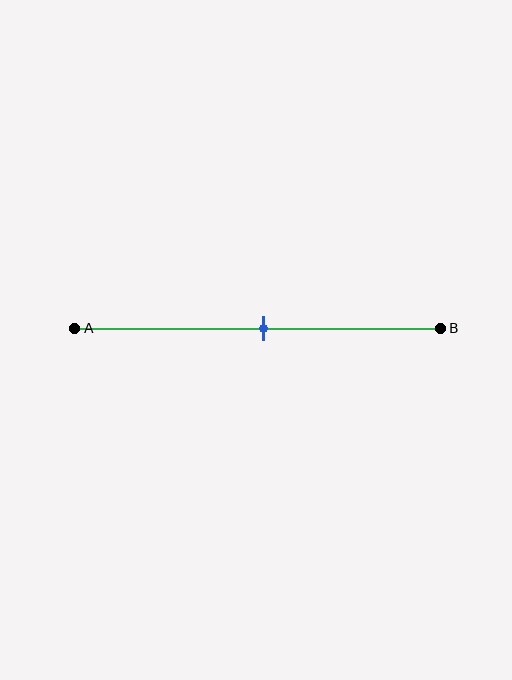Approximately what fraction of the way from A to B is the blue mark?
The blue mark is approximately 50% of the way from A to B.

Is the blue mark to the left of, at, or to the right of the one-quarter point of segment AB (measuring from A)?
The blue mark is to the right of the one-quarter point of segment AB.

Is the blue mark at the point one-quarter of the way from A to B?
No, the mark is at about 50% from A, not at the 25% one-quarter point.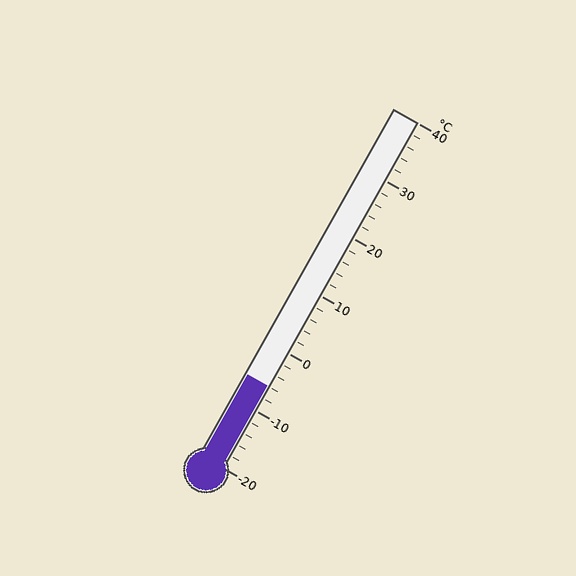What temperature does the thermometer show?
The thermometer shows approximately -6°C.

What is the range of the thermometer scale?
The thermometer scale ranges from -20°C to 40°C.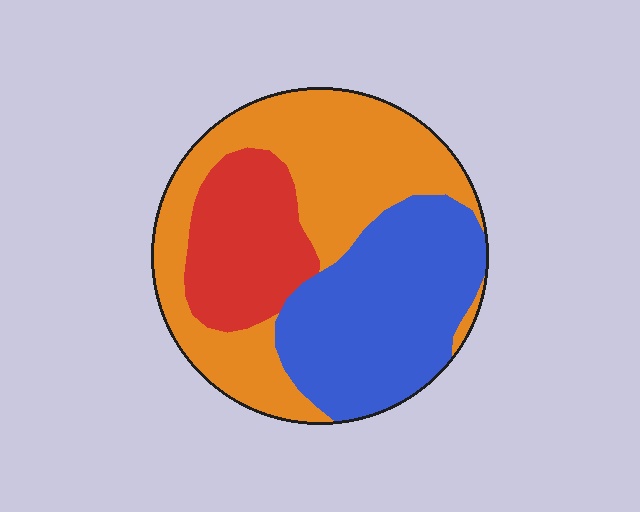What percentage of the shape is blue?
Blue covers around 35% of the shape.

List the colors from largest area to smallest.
From largest to smallest: orange, blue, red.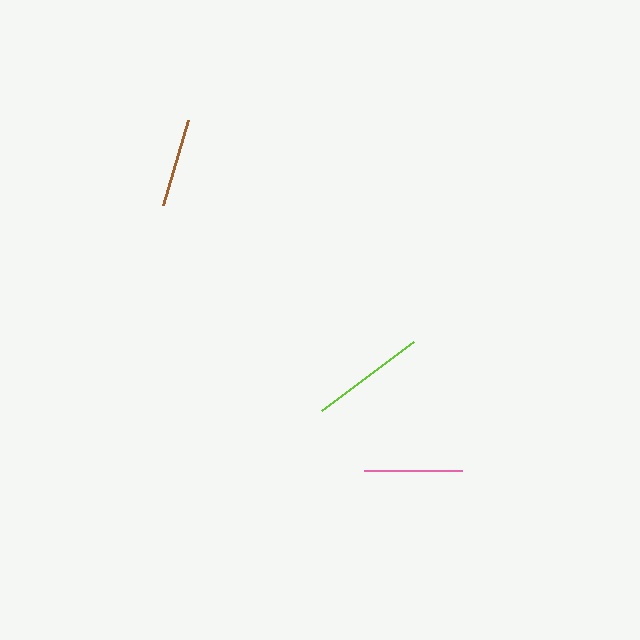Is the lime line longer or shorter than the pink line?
The lime line is longer than the pink line.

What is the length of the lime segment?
The lime segment is approximately 115 pixels long.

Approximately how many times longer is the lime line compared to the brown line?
The lime line is approximately 1.3 times the length of the brown line.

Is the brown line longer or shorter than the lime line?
The lime line is longer than the brown line.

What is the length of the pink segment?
The pink segment is approximately 98 pixels long.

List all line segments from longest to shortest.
From longest to shortest: lime, pink, brown.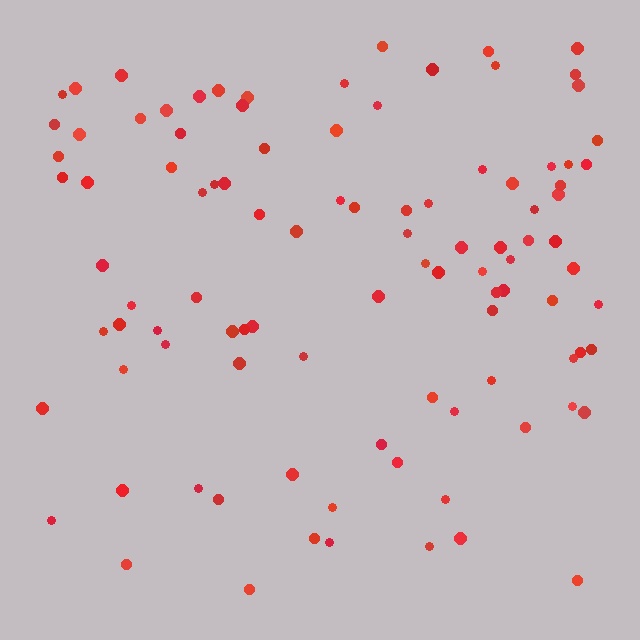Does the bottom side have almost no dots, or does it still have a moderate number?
Still a moderate number, just noticeably fewer than the top.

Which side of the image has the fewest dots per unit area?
The bottom.